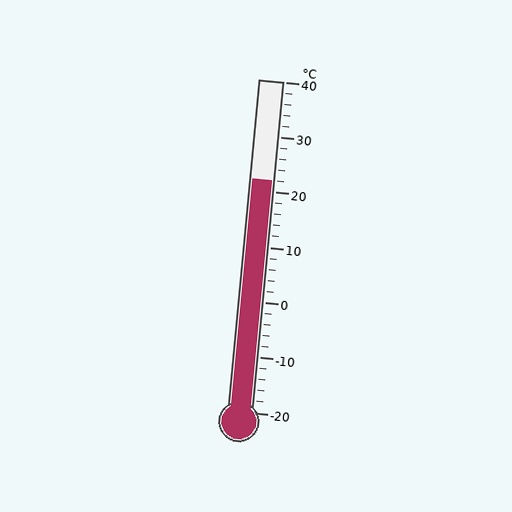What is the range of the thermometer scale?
The thermometer scale ranges from -20°C to 40°C.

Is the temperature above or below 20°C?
The temperature is above 20°C.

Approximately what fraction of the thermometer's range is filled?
The thermometer is filled to approximately 70% of its range.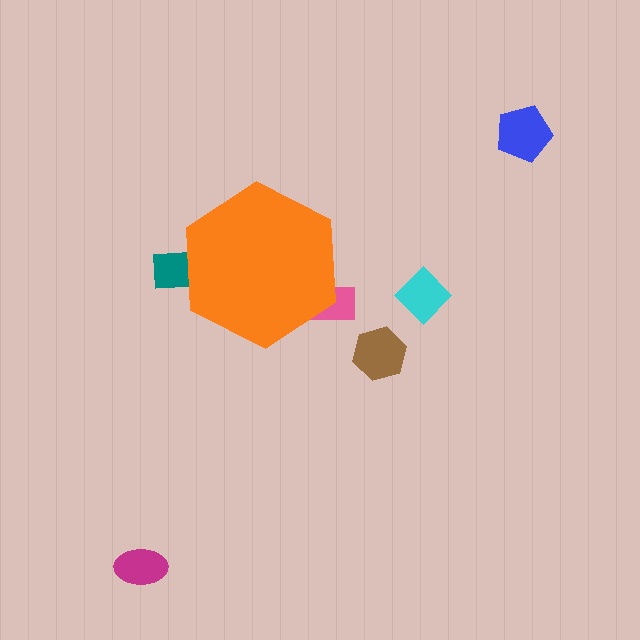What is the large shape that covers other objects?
An orange hexagon.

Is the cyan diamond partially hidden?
No, the cyan diamond is fully visible.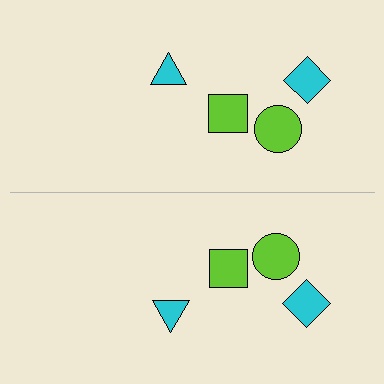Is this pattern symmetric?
Yes, this pattern has bilateral (reflection) symmetry.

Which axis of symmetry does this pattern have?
The pattern has a horizontal axis of symmetry running through the center of the image.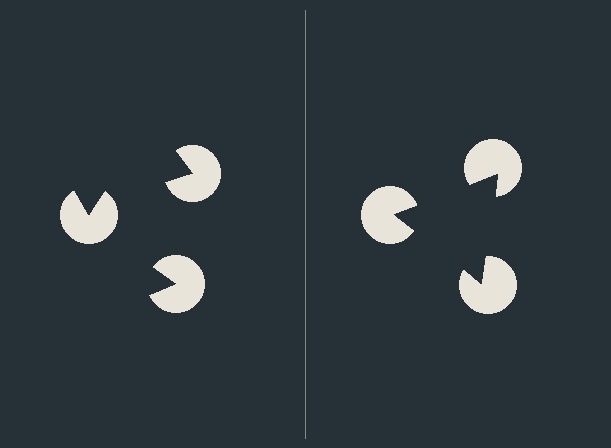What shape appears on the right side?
An illusory triangle.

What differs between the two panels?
The pac-man discs are positioned identically on both sides; only the wedge orientations differ. On the right they align to a triangle; on the left they are misaligned.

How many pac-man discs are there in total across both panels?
6 — 3 on each side.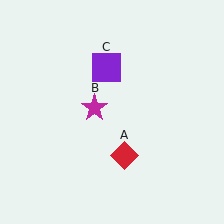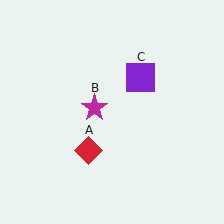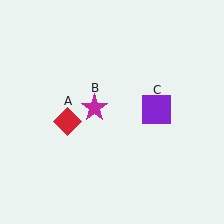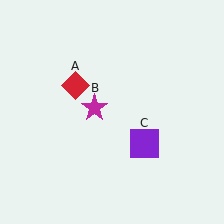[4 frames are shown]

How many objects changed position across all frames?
2 objects changed position: red diamond (object A), purple square (object C).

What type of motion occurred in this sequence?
The red diamond (object A), purple square (object C) rotated clockwise around the center of the scene.